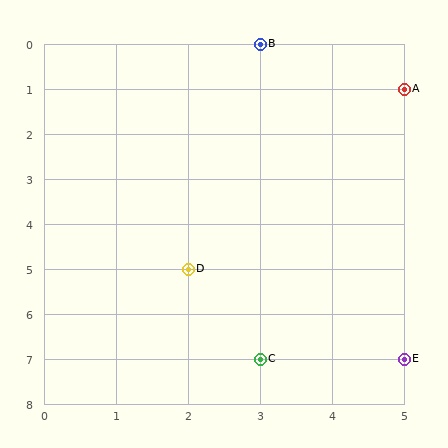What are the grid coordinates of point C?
Point C is at grid coordinates (3, 7).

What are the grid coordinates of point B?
Point B is at grid coordinates (3, 0).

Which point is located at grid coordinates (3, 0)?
Point B is at (3, 0).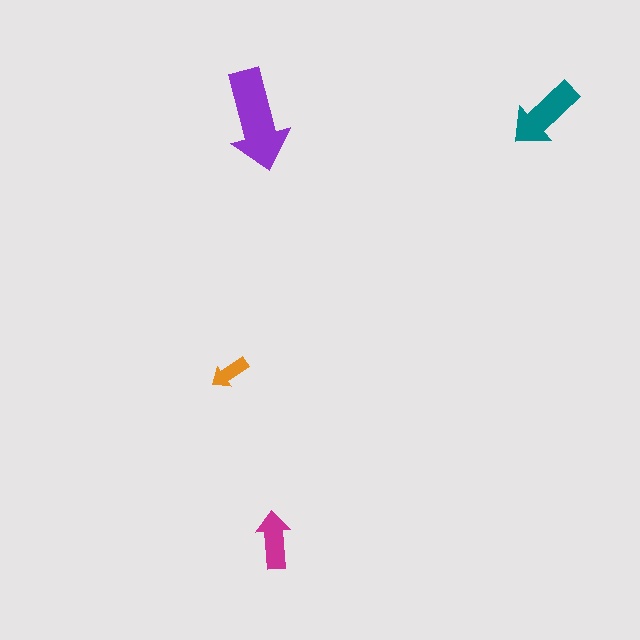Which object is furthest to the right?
The teal arrow is rightmost.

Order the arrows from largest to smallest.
the purple one, the teal one, the magenta one, the orange one.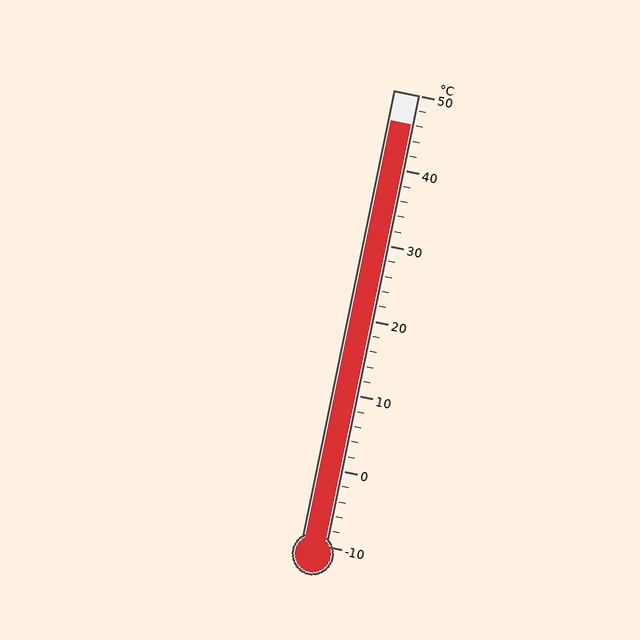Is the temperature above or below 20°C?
The temperature is above 20°C.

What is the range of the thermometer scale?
The thermometer scale ranges from -10°C to 50°C.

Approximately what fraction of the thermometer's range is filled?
The thermometer is filled to approximately 95% of its range.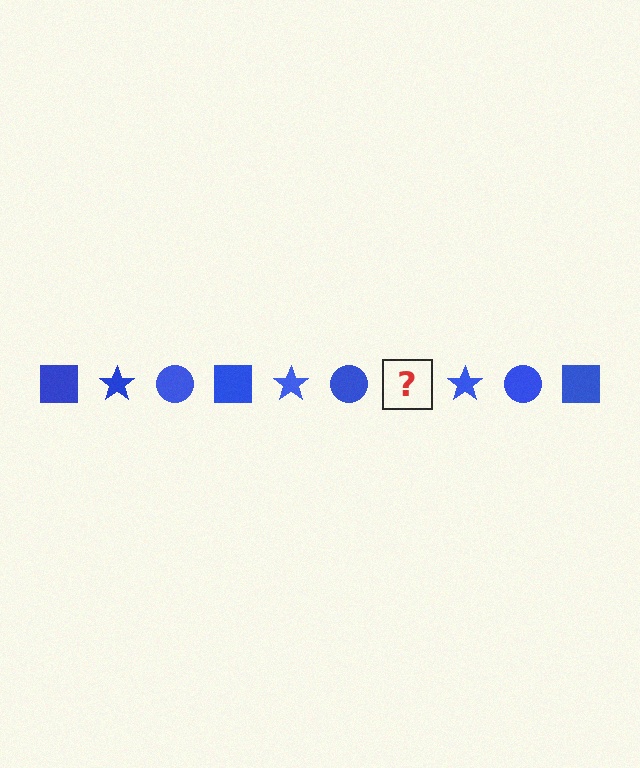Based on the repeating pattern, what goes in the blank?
The blank should be a blue square.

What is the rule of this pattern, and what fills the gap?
The rule is that the pattern cycles through square, star, circle shapes in blue. The gap should be filled with a blue square.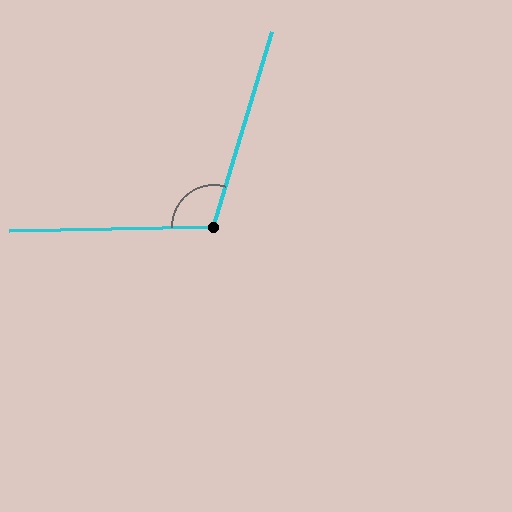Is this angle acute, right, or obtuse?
It is obtuse.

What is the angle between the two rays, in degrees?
Approximately 108 degrees.